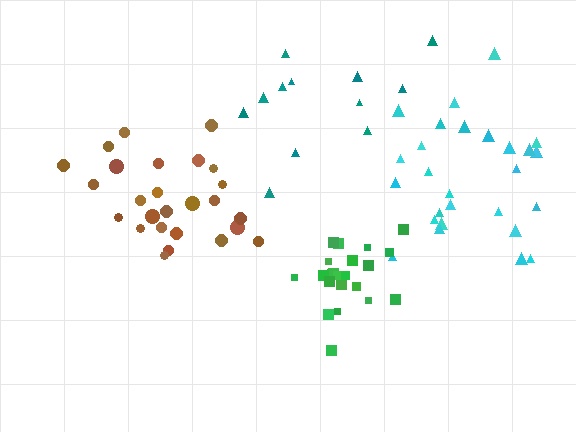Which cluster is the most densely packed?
Brown.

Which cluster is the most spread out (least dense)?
Teal.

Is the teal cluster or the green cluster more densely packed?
Green.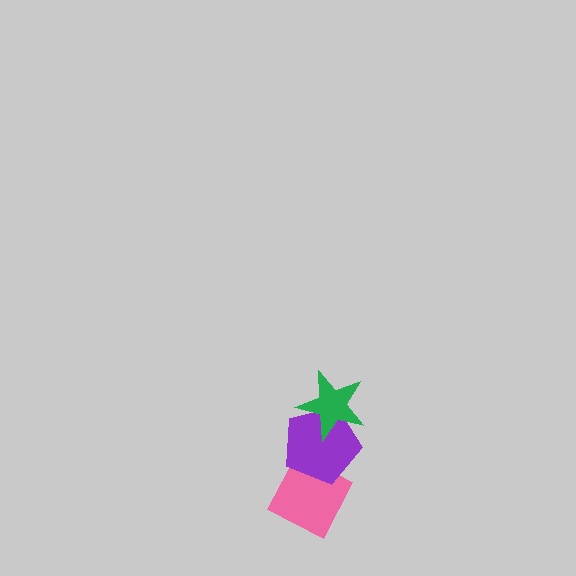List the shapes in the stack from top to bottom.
From top to bottom: the green star, the purple pentagon, the pink diamond.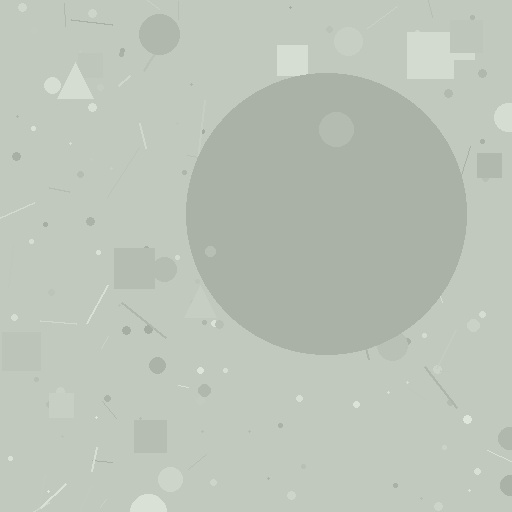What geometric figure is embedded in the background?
A circle is embedded in the background.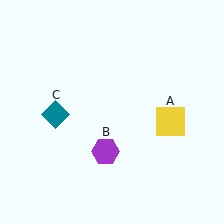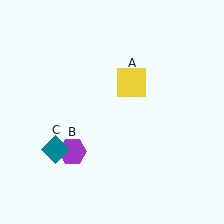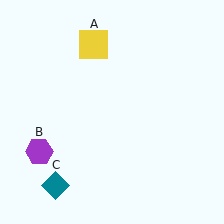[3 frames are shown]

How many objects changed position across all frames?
3 objects changed position: yellow square (object A), purple hexagon (object B), teal diamond (object C).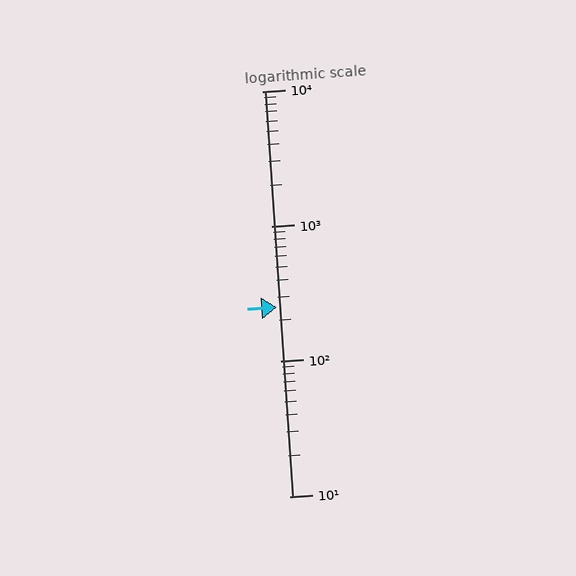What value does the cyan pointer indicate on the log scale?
The pointer indicates approximately 250.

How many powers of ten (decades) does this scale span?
The scale spans 3 decades, from 10 to 10000.